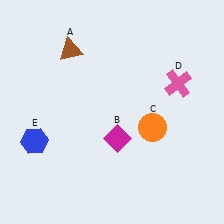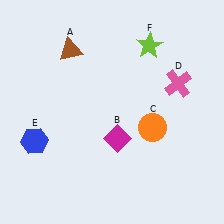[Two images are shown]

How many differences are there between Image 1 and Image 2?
There is 1 difference between the two images.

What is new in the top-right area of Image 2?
A lime star (F) was added in the top-right area of Image 2.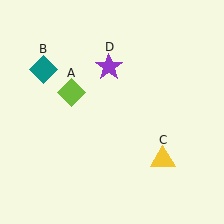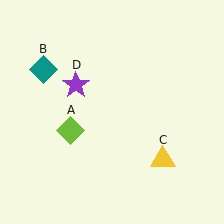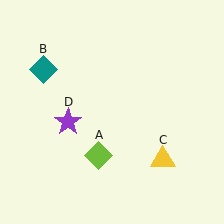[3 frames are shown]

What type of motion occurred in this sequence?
The lime diamond (object A), purple star (object D) rotated counterclockwise around the center of the scene.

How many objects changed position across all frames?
2 objects changed position: lime diamond (object A), purple star (object D).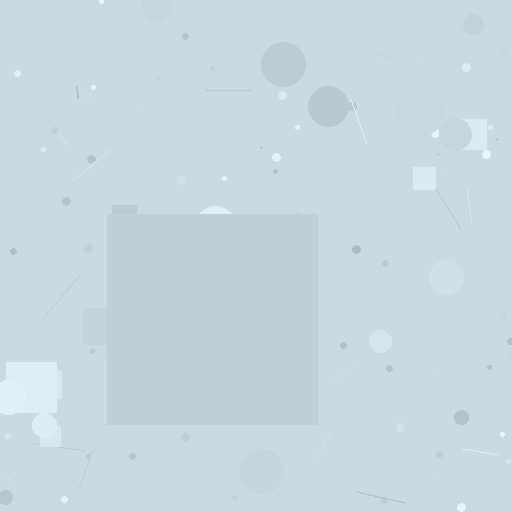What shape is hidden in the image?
A square is hidden in the image.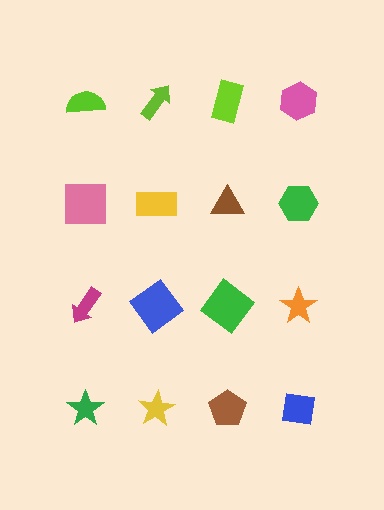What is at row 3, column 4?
An orange star.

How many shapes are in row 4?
4 shapes.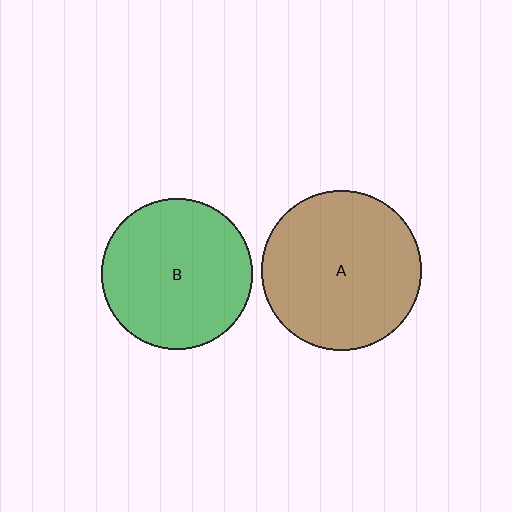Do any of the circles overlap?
No, none of the circles overlap.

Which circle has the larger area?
Circle A (brown).